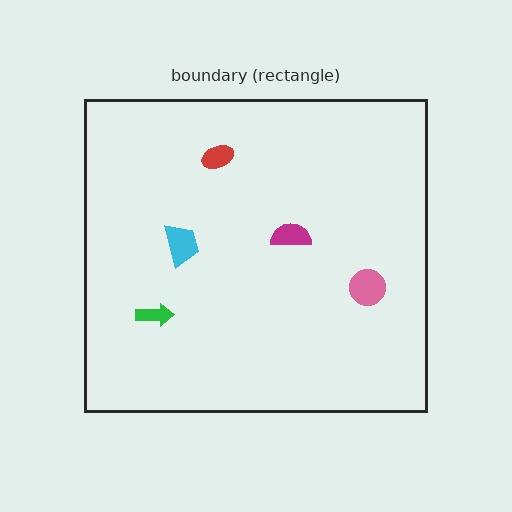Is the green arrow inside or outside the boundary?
Inside.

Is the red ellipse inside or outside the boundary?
Inside.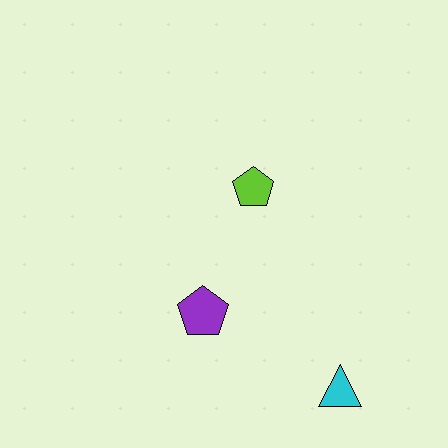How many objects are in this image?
There are 3 objects.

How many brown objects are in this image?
There are no brown objects.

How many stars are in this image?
There are no stars.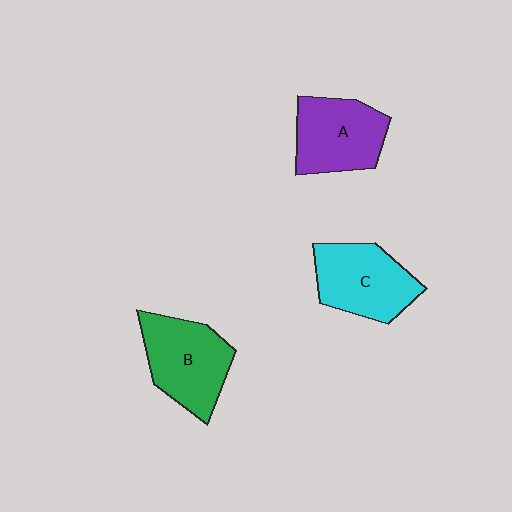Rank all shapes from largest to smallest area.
From largest to smallest: B (green), C (cyan), A (purple).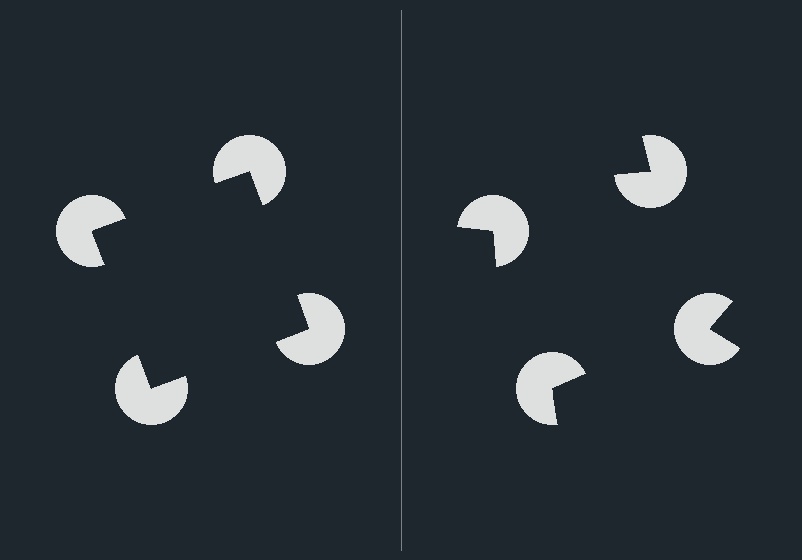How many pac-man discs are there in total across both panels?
8 — 4 on each side.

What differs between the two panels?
The pac-man discs are positioned identically on both sides; only the wedge orientations differ. On the left they align to a square; on the right they are misaligned.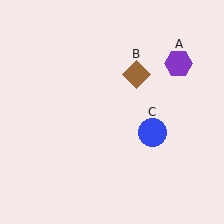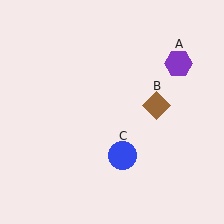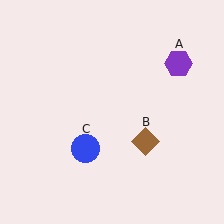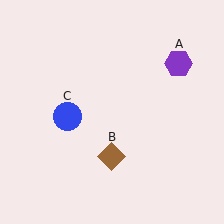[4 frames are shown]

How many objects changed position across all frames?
2 objects changed position: brown diamond (object B), blue circle (object C).